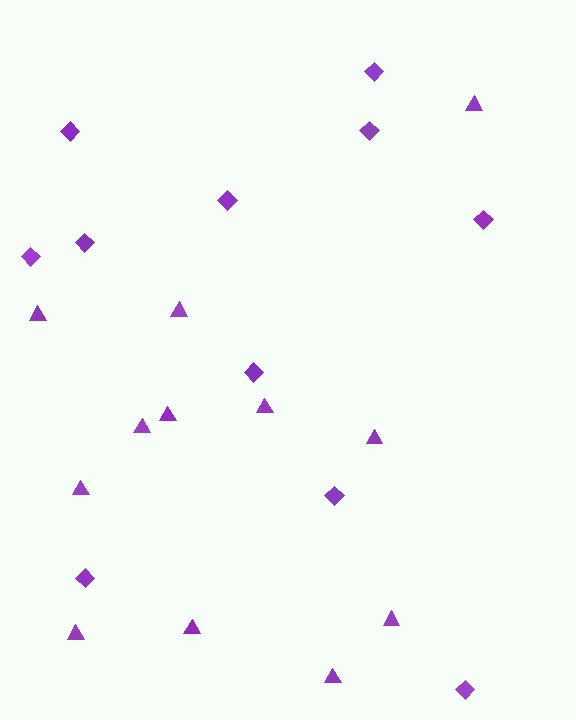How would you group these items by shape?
There are 2 groups: one group of triangles (12) and one group of diamonds (11).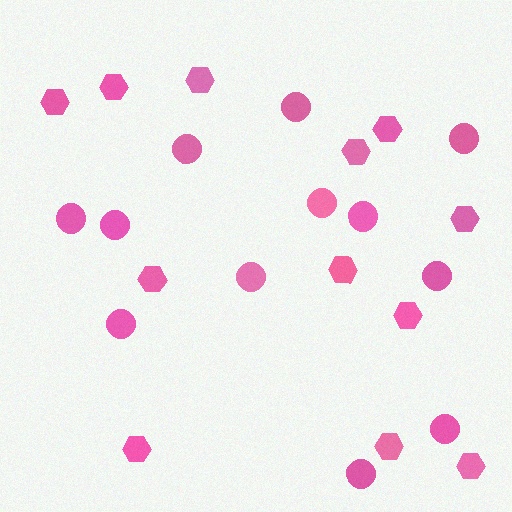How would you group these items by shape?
There are 2 groups: one group of circles (12) and one group of hexagons (12).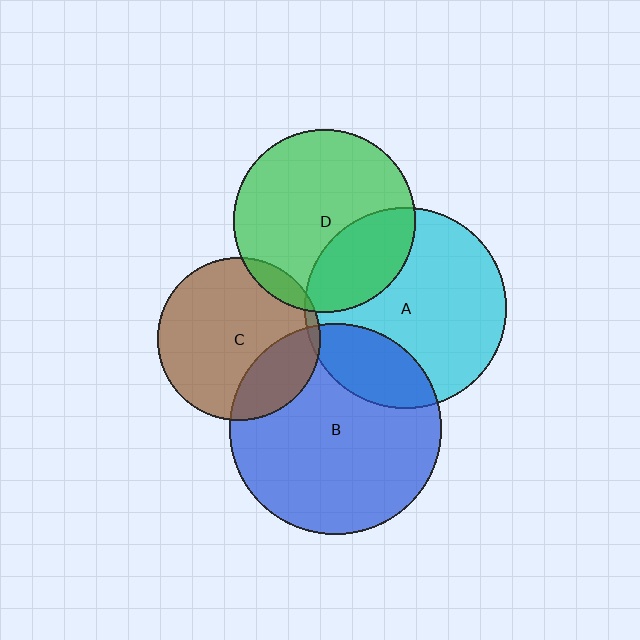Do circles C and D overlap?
Yes.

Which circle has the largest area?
Circle B (blue).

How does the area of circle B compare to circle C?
Approximately 1.7 times.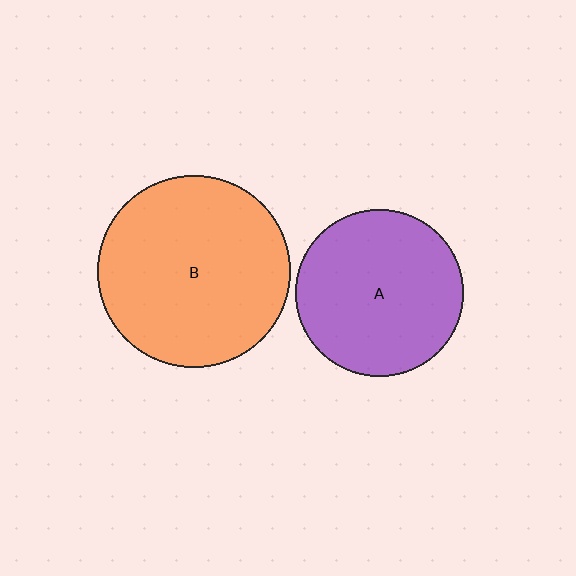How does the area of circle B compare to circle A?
Approximately 1.3 times.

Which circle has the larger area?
Circle B (orange).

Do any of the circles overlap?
No, none of the circles overlap.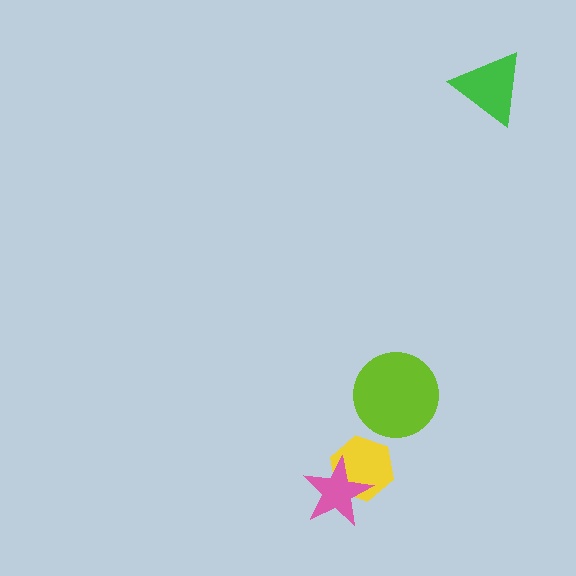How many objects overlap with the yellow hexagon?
1 object overlaps with the yellow hexagon.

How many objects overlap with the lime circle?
0 objects overlap with the lime circle.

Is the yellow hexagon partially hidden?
Yes, it is partially covered by another shape.